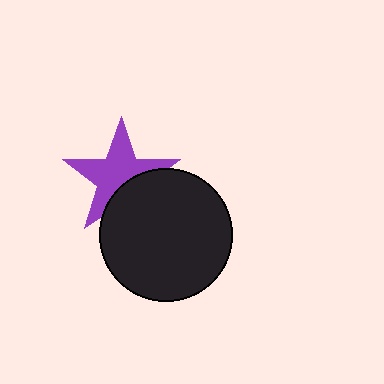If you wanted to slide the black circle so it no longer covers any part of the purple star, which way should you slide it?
Slide it down — that is the most direct way to separate the two shapes.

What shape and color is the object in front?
The object in front is a black circle.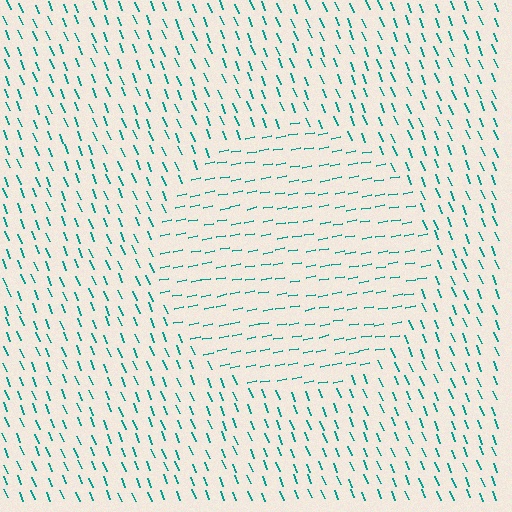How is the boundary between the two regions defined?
The boundary is defined purely by a change in line orientation (approximately 79 degrees difference). All lines are the same color and thickness.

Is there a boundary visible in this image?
Yes, there is a texture boundary formed by a change in line orientation.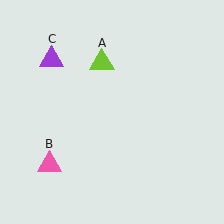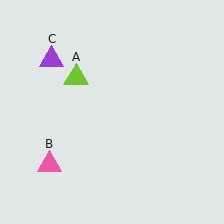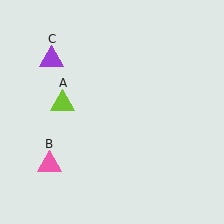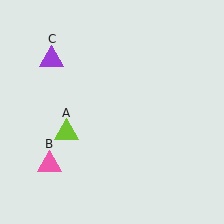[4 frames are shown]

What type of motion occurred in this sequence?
The lime triangle (object A) rotated counterclockwise around the center of the scene.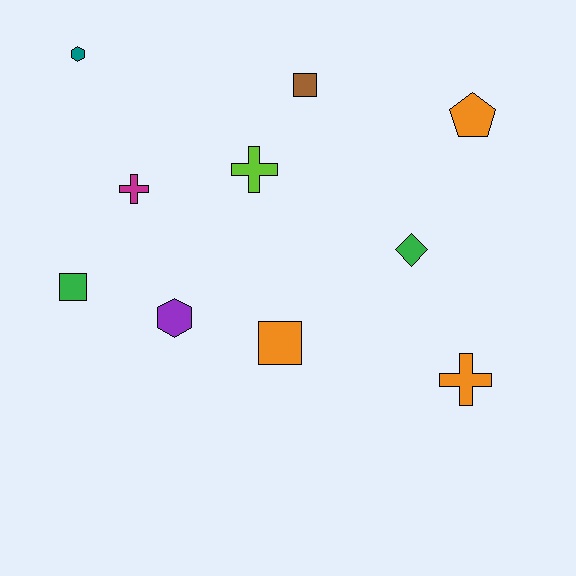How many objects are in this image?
There are 10 objects.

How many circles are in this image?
There are no circles.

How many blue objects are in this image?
There are no blue objects.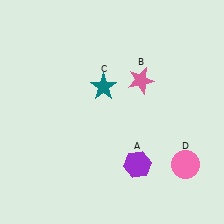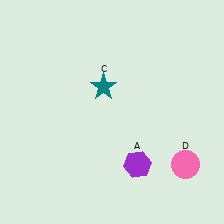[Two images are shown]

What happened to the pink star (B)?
The pink star (B) was removed in Image 2. It was in the top-right area of Image 1.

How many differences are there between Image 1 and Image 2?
There is 1 difference between the two images.